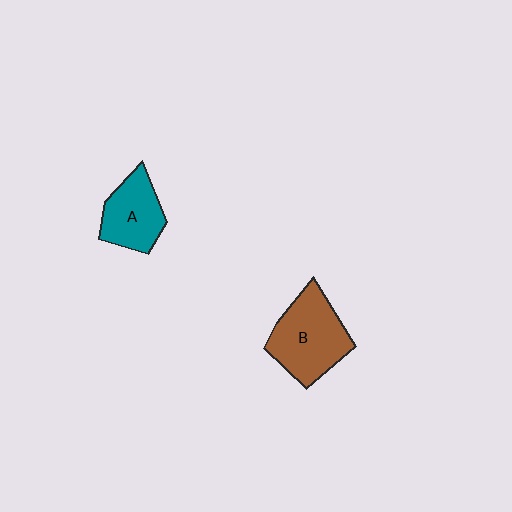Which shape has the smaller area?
Shape A (teal).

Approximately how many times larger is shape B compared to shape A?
Approximately 1.4 times.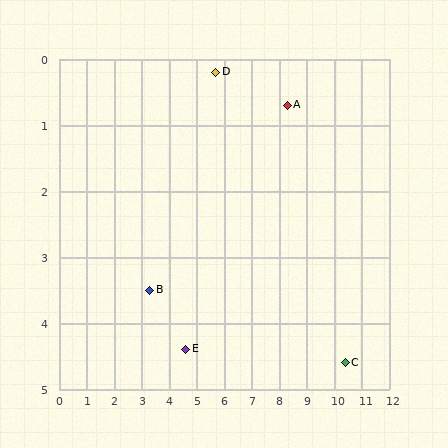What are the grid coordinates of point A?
Point A is at approximately (8.3, 0.7).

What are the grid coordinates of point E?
Point E is at approximately (4.6, 4.4).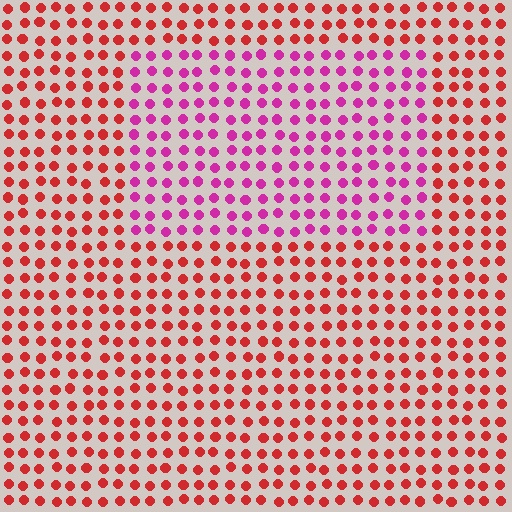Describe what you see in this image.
The image is filled with small red elements in a uniform arrangement. A rectangle-shaped region is visible where the elements are tinted to a slightly different hue, forming a subtle color boundary.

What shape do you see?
I see a rectangle.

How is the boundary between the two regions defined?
The boundary is defined purely by a slight shift in hue (about 44 degrees). Spacing, size, and orientation are identical on both sides.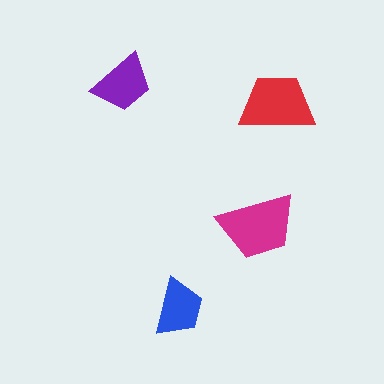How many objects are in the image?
There are 4 objects in the image.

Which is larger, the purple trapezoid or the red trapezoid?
The red one.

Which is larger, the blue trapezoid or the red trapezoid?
The red one.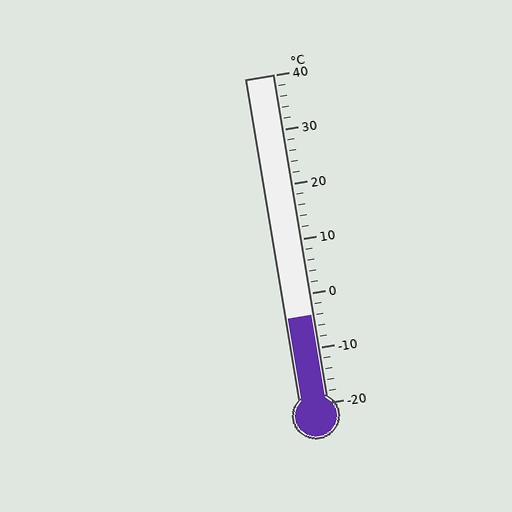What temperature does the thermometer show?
The thermometer shows approximately -4°C.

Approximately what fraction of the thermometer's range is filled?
The thermometer is filled to approximately 25% of its range.